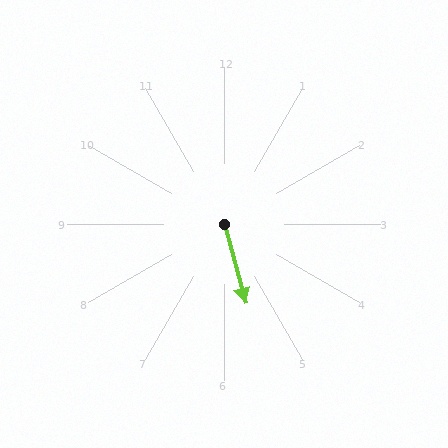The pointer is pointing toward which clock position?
Roughly 5 o'clock.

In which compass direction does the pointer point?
South.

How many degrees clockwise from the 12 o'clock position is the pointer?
Approximately 165 degrees.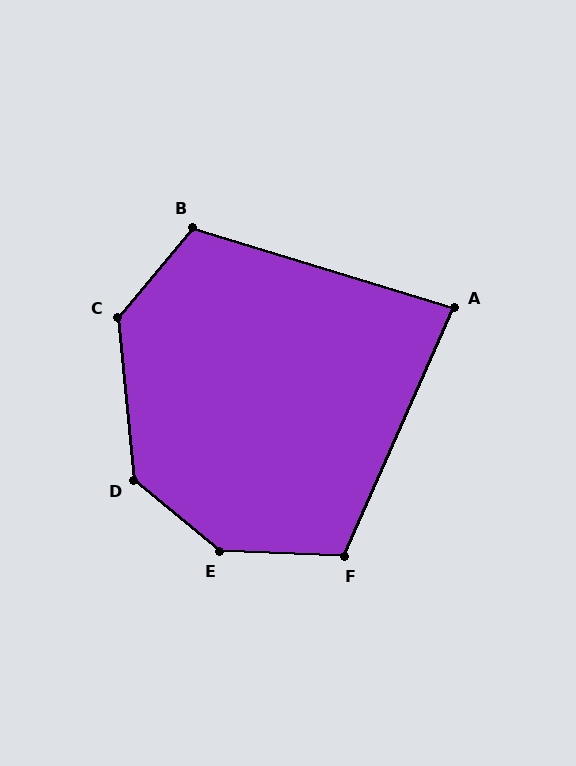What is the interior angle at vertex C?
Approximately 135 degrees (obtuse).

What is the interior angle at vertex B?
Approximately 113 degrees (obtuse).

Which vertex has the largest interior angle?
E, at approximately 142 degrees.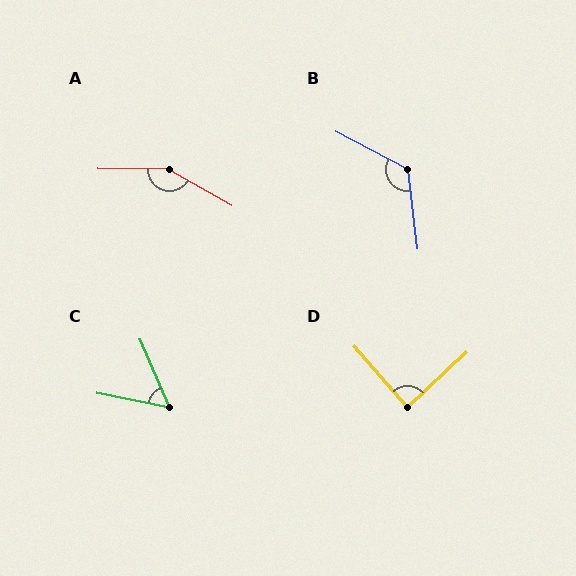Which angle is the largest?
A, at approximately 151 degrees.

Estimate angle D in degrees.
Approximately 88 degrees.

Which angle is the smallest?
C, at approximately 55 degrees.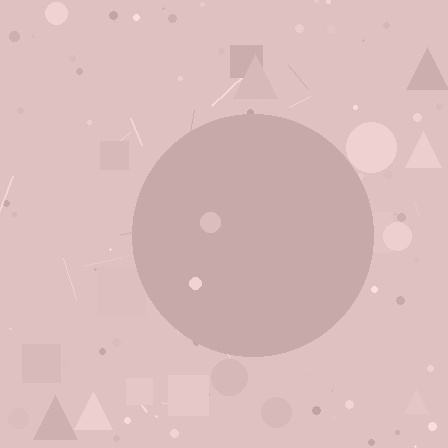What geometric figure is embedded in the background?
A circle is embedded in the background.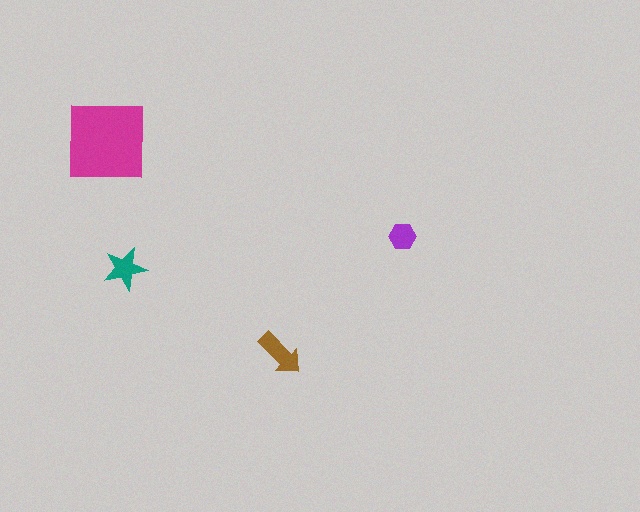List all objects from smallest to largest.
The purple hexagon, the teal star, the brown arrow, the magenta square.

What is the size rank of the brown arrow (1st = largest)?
2nd.